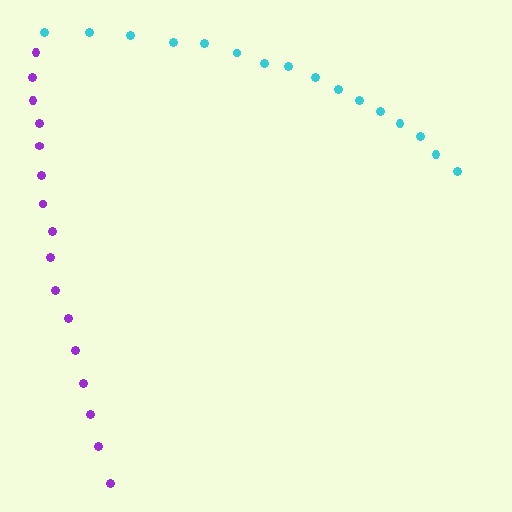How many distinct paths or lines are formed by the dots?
There are 2 distinct paths.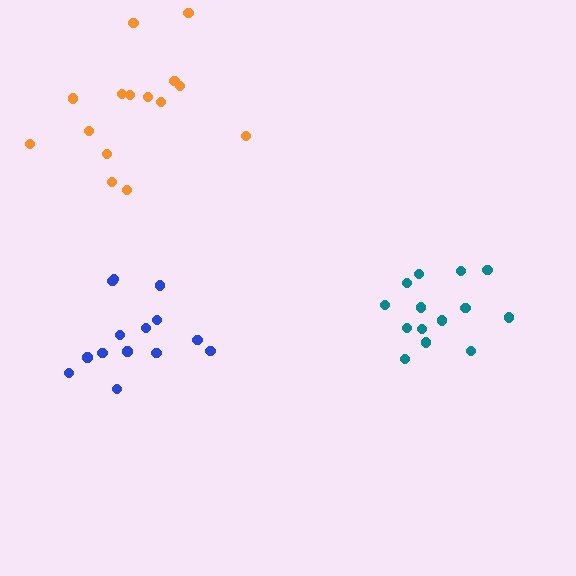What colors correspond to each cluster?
The clusters are colored: blue, teal, orange.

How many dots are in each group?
Group 1: 14 dots, Group 2: 14 dots, Group 3: 15 dots (43 total).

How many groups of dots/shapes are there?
There are 3 groups.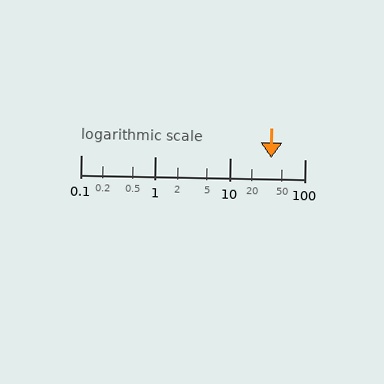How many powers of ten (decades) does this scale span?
The scale spans 3 decades, from 0.1 to 100.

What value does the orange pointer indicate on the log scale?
The pointer indicates approximately 36.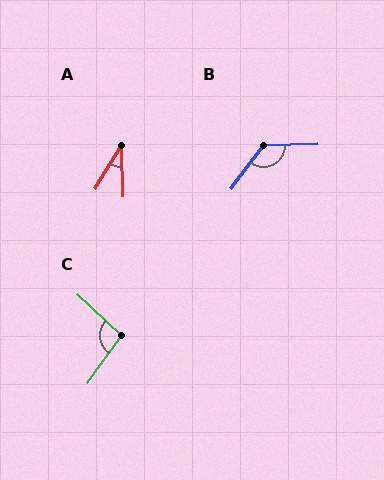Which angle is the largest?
B, at approximately 129 degrees.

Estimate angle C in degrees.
Approximately 98 degrees.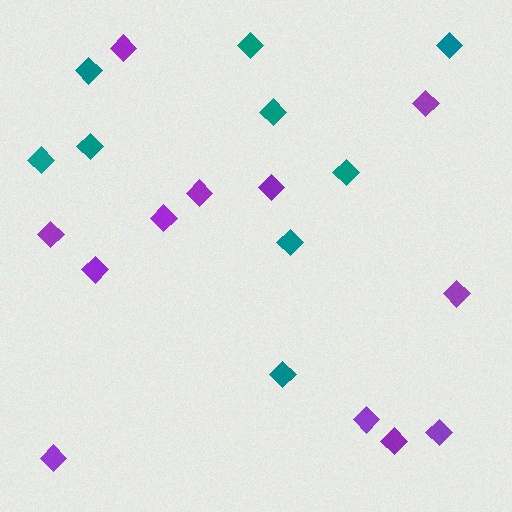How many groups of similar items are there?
There are 2 groups: one group of teal diamonds (9) and one group of purple diamonds (12).